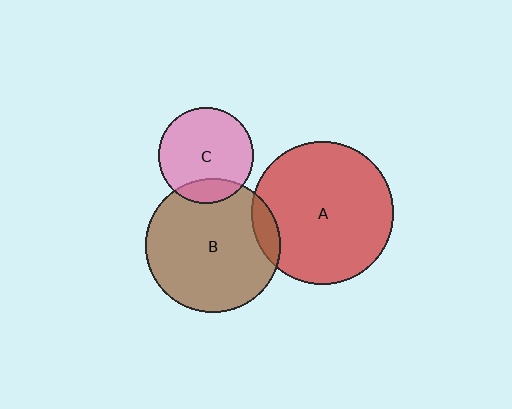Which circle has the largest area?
Circle A (red).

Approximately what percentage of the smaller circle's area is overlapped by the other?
Approximately 10%.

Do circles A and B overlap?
Yes.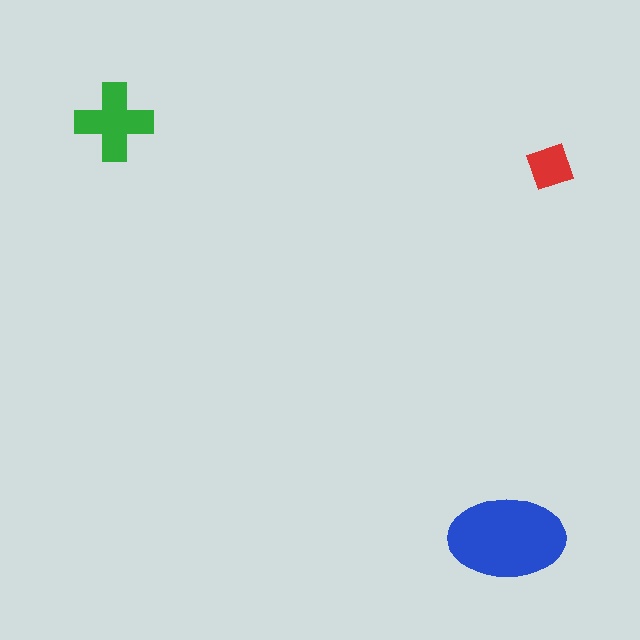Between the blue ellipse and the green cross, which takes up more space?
The blue ellipse.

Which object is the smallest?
The red square.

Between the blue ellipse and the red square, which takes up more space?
The blue ellipse.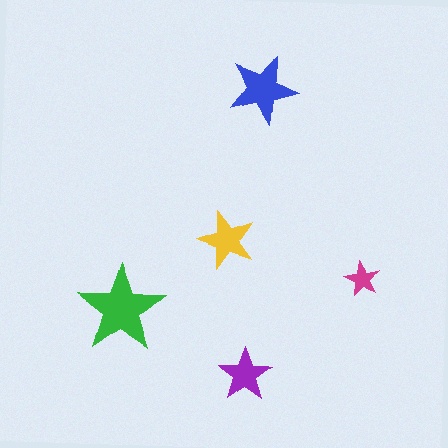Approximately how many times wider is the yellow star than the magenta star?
About 1.5 times wider.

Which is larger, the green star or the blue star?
The green one.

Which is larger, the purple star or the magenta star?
The purple one.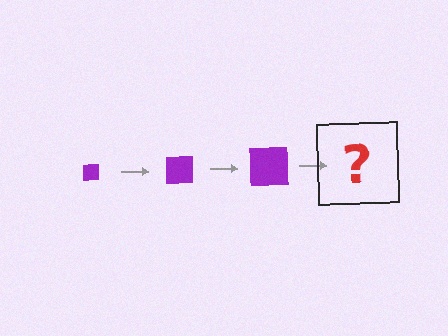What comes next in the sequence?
The next element should be a purple square, larger than the previous one.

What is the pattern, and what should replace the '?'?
The pattern is that the square gets progressively larger each step. The '?' should be a purple square, larger than the previous one.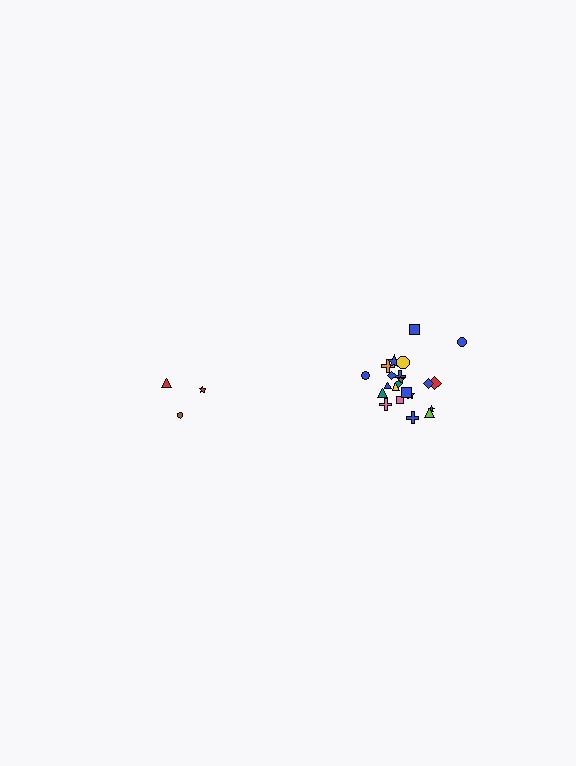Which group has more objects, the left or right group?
The right group.